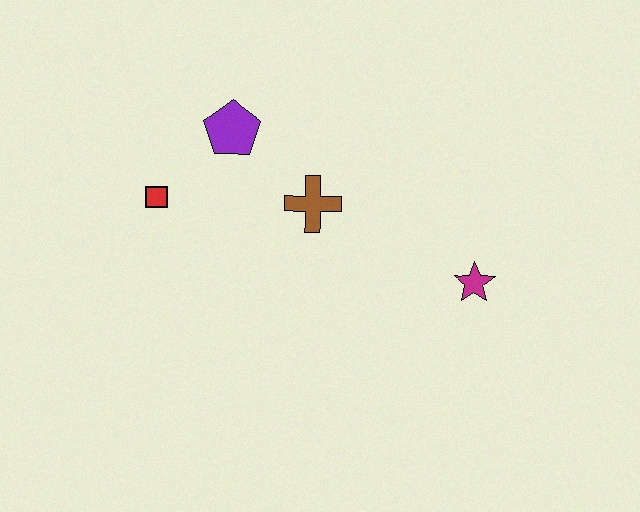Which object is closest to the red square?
The purple pentagon is closest to the red square.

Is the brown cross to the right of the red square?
Yes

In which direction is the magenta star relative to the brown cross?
The magenta star is to the right of the brown cross.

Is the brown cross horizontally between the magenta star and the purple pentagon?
Yes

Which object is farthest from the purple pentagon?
The magenta star is farthest from the purple pentagon.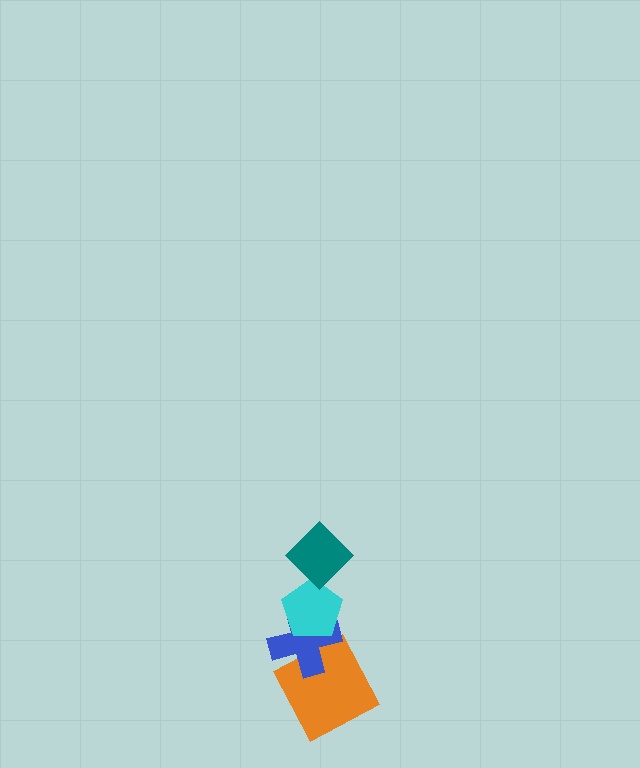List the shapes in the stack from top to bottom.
From top to bottom: the teal diamond, the cyan pentagon, the blue cross, the orange square.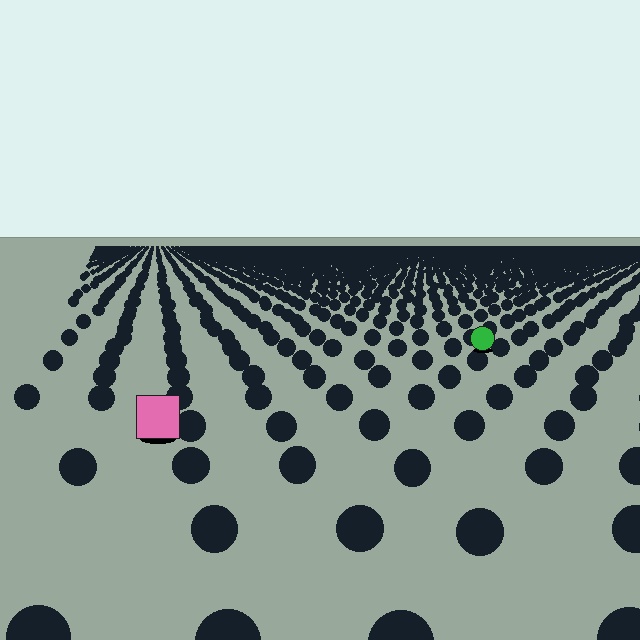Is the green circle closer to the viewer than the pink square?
No. The pink square is closer — you can tell from the texture gradient: the ground texture is coarser near it.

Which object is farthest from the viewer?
The green circle is farthest from the viewer. It appears smaller and the ground texture around it is denser.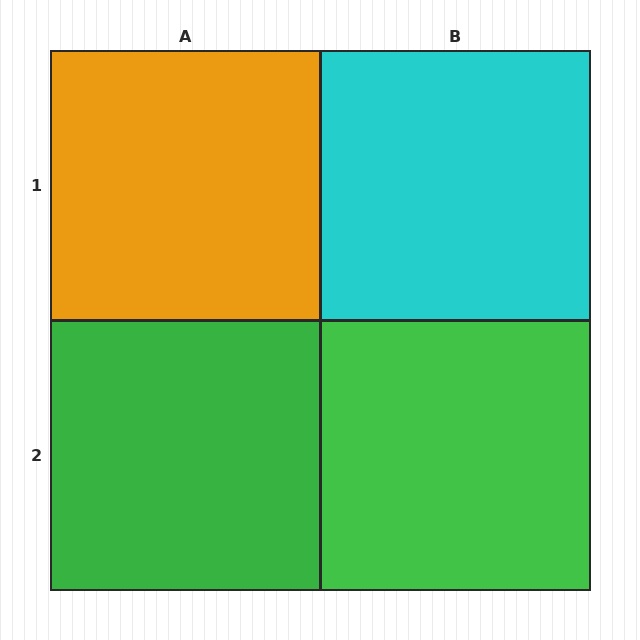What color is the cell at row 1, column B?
Cyan.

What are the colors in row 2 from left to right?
Green, green.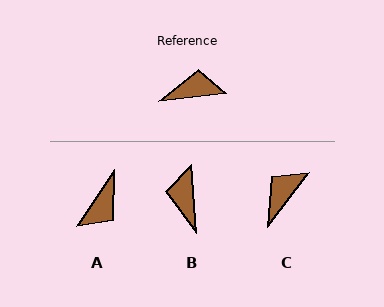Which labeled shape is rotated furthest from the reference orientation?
A, about 131 degrees away.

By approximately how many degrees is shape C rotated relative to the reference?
Approximately 46 degrees counter-clockwise.